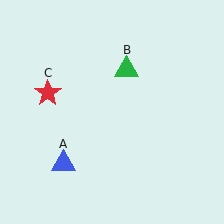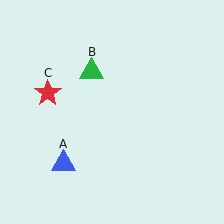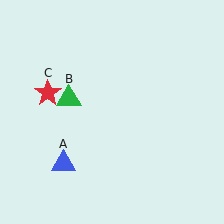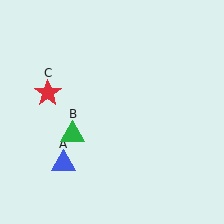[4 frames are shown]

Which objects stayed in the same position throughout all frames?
Blue triangle (object A) and red star (object C) remained stationary.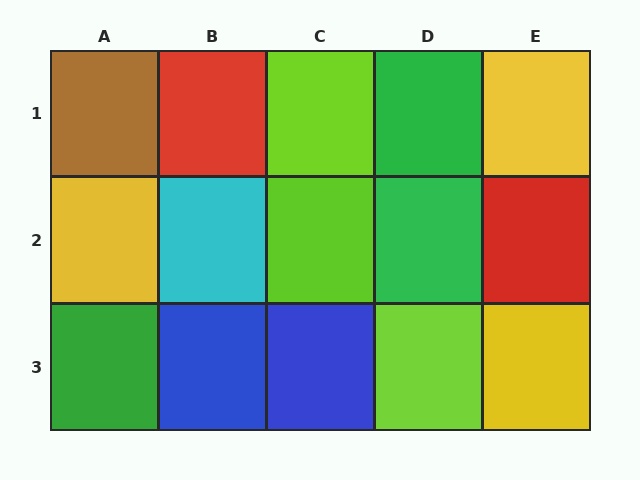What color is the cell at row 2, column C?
Lime.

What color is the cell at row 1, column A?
Brown.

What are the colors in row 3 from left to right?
Green, blue, blue, lime, yellow.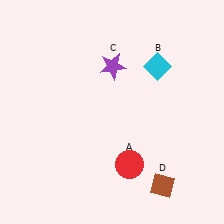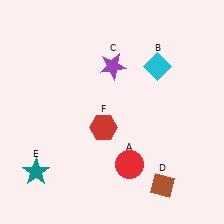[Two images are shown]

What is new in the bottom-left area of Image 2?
A teal star (E) was added in the bottom-left area of Image 2.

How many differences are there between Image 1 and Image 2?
There are 2 differences between the two images.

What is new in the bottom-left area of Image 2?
A red hexagon (F) was added in the bottom-left area of Image 2.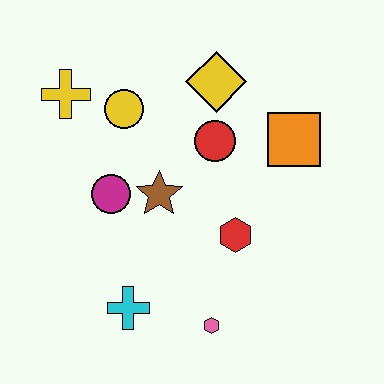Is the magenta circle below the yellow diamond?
Yes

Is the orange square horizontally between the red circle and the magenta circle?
No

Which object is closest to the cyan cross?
The pink hexagon is closest to the cyan cross.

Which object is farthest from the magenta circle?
The orange square is farthest from the magenta circle.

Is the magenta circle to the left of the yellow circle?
Yes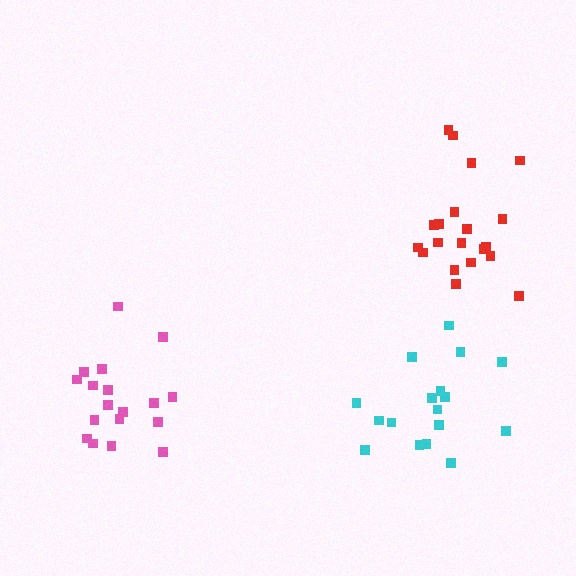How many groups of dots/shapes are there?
There are 3 groups.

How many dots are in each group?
Group 1: 18 dots, Group 2: 20 dots, Group 3: 17 dots (55 total).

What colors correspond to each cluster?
The clusters are colored: pink, red, cyan.